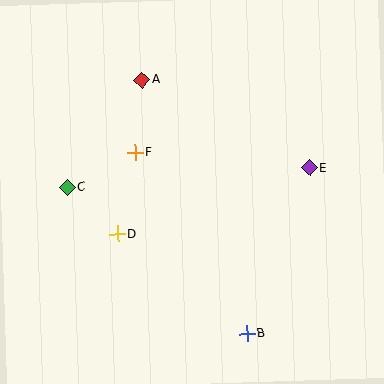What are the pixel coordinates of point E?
Point E is at (310, 168).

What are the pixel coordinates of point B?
Point B is at (247, 333).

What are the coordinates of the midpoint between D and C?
The midpoint between D and C is at (92, 211).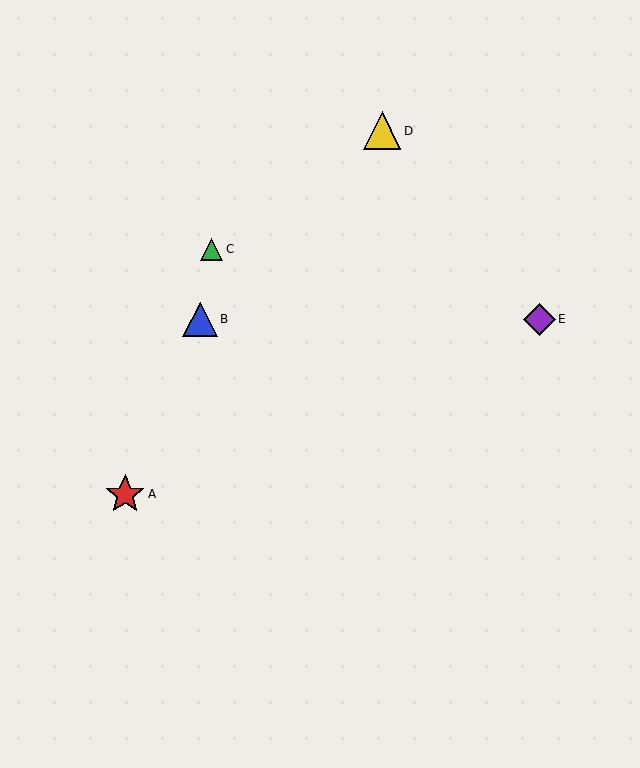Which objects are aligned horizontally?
Objects B, E are aligned horizontally.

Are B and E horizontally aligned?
Yes, both are at y≈319.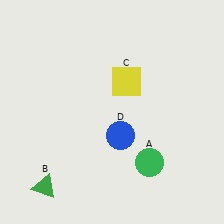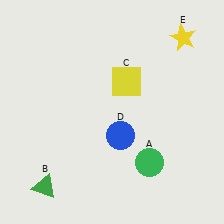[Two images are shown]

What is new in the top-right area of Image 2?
A yellow star (E) was added in the top-right area of Image 2.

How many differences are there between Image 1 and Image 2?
There is 1 difference between the two images.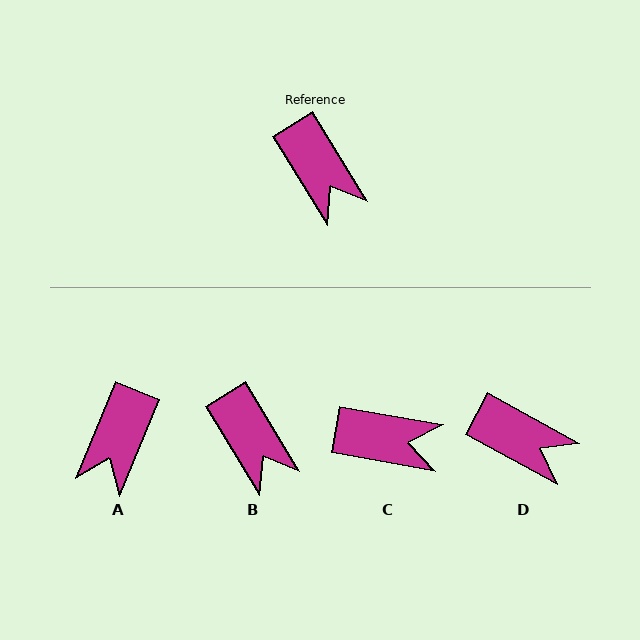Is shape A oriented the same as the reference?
No, it is off by about 53 degrees.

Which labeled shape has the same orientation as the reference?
B.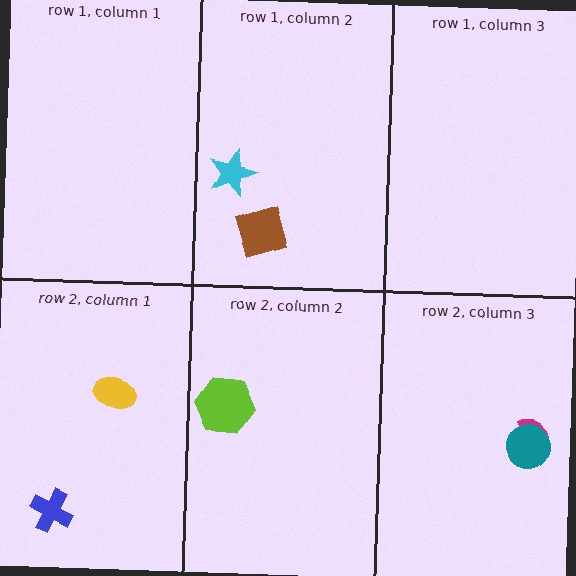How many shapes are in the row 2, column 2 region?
1.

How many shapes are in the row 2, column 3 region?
2.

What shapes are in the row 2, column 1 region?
The blue cross, the yellow ellipse.